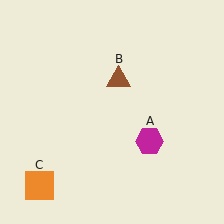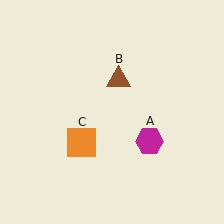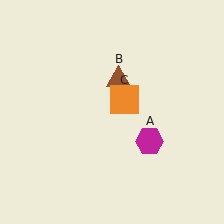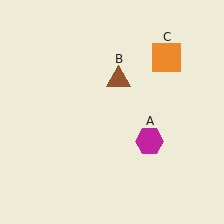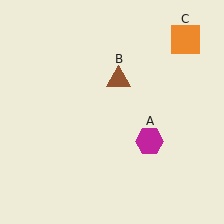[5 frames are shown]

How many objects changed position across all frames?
1 object changed position: orange square (object C).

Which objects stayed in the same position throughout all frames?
Magenta hexagon (object A) and brown triangle (object B) remained stationary.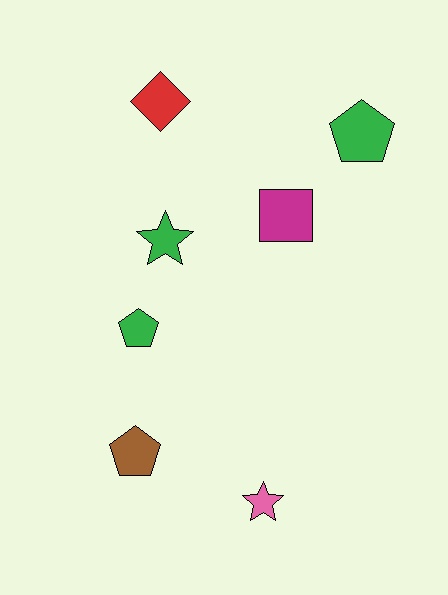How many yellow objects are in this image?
There are no yellow objects.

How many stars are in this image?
There are 2 stars.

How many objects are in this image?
There are 7 objects.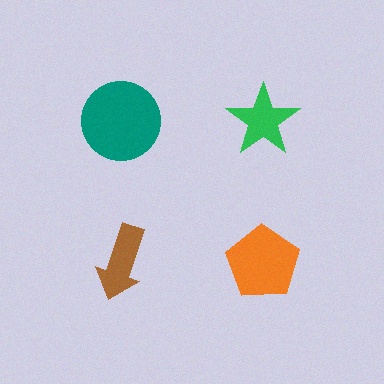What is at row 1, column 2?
A green star.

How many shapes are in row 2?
2 shapes.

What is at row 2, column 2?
An orange pentagon.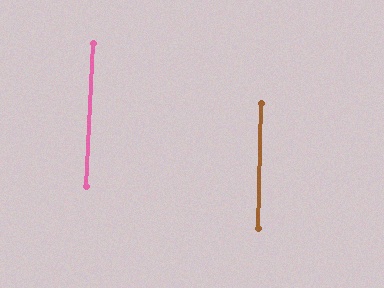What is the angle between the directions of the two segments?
Approximately 1 degree.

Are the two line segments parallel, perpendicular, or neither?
Parallel — their directions differ by only 1.3°.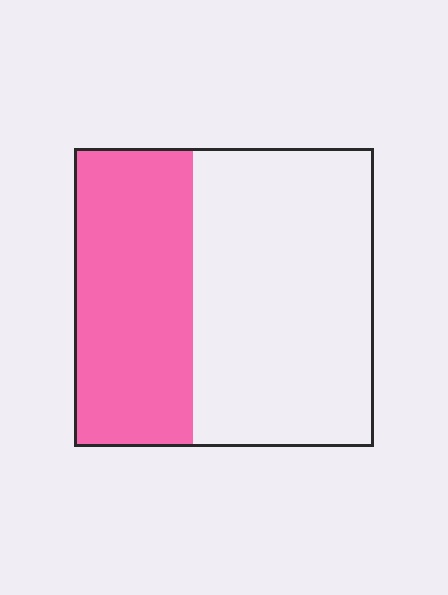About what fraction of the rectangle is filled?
About two fifths (2/5).